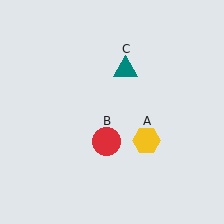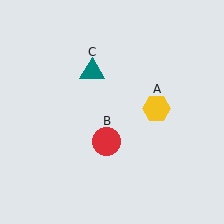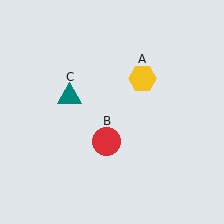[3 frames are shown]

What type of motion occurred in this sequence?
The yellow hexagon (object A), teal triangle (object C) rotated counterclockwise around the center of the scene.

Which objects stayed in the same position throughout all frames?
Red circle (object B) remained stationary.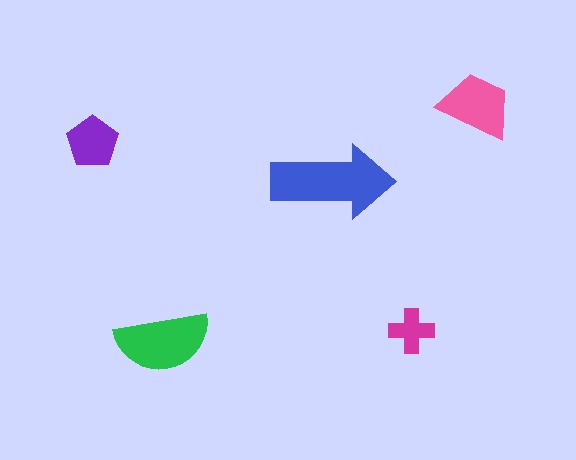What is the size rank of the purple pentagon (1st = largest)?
4th.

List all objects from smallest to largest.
The magenta cross, the purple pentagon, the pink trapezoid, the green semicircle, the blue arrow.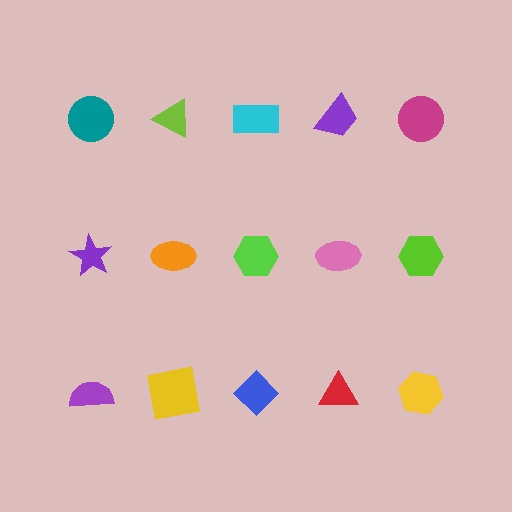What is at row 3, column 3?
A blue diamond.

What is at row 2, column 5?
A lime hexagon.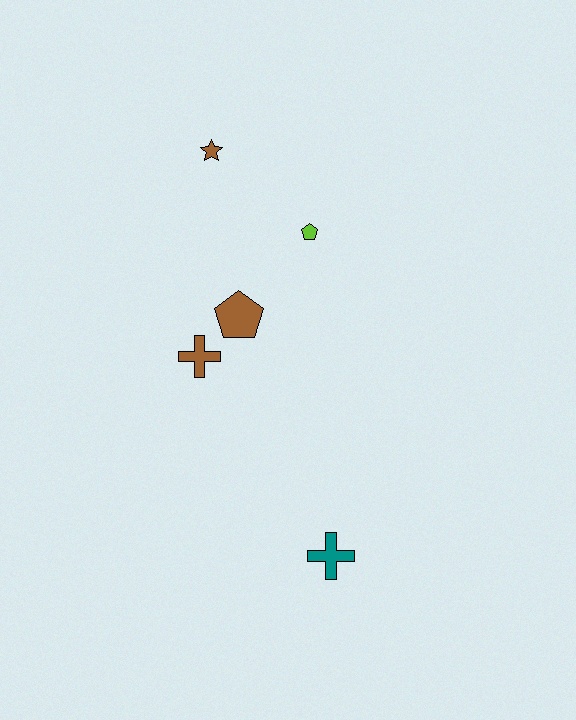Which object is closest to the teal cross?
The brown cross is closest to the teal cross.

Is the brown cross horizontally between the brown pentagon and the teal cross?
No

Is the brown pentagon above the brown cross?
Yes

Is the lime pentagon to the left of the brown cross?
No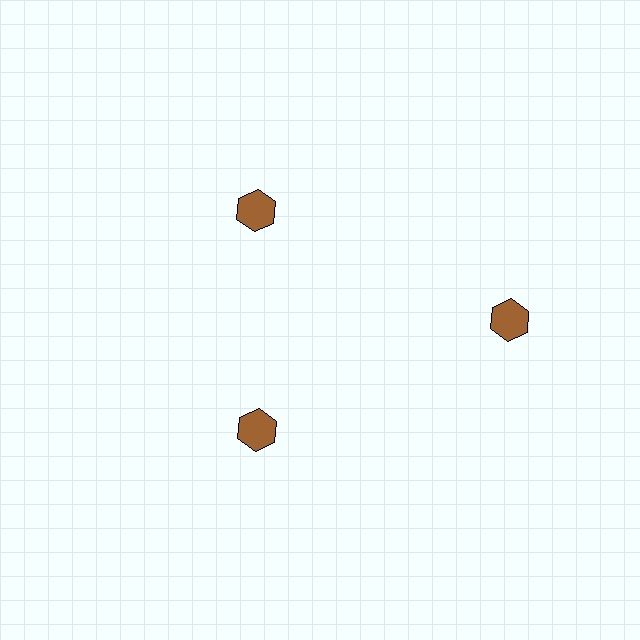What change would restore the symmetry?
The symmetry would be restored by moving it inward, back onto the ring so that all 3 hexagons sit at equal angles and equal distance from the center.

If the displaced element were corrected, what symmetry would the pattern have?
It would have 3-fold rotational symmetry — the pattern would map onto itself every 120 degrees.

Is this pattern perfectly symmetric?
No. The 3 brown hexagons are arranged in a ring, but one element near the 3 o'clock position is pushed outward from the center, breaking the 3-fold rotational symmetry.